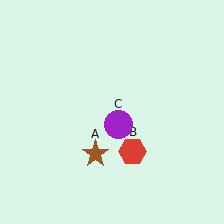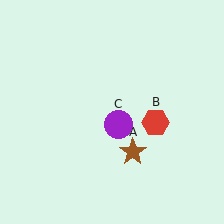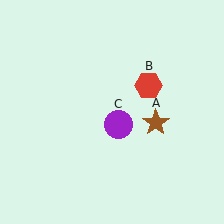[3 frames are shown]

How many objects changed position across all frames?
2 objects changed position: brown star (object A), red hexagon (object B).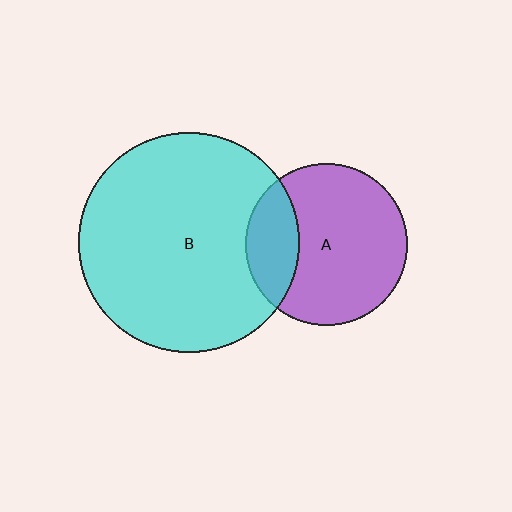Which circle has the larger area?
Circle B (cyan).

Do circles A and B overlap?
Yes.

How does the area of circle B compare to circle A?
Approximately 1.9 times.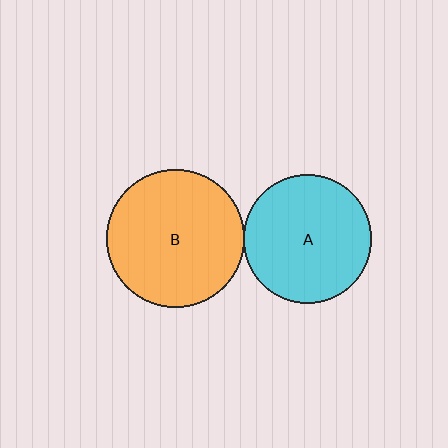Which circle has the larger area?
Circle B (orange).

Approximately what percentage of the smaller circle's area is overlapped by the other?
Approximately 5%.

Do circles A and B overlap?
Yes.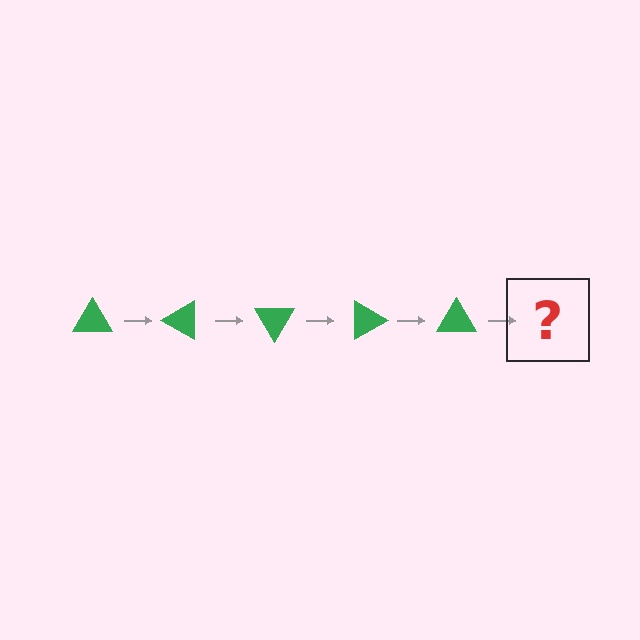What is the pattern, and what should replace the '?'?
The pattern is that the triangle rotates 30 degrees each step. The '?' should be a green triangle rotated 150 degrees.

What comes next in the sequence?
The next element should be a green triangle rotated 150 degrees.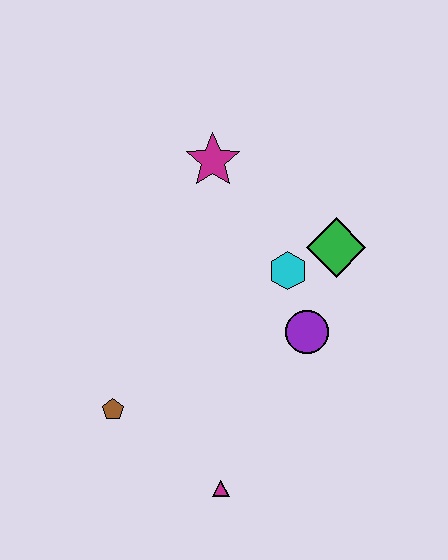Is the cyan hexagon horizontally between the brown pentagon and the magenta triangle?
No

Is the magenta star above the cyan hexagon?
Yes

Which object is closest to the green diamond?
The cyan hexagon is closest to the green diamond.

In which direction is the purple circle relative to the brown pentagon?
The purple circle is to the right of the brown pentagon.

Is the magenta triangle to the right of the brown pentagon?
Yes